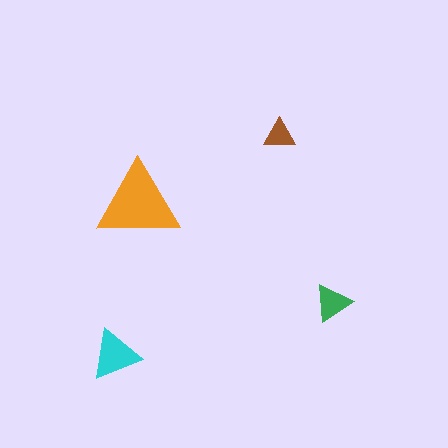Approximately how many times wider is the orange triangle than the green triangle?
About 2 times wider.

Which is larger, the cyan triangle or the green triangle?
The cyan one.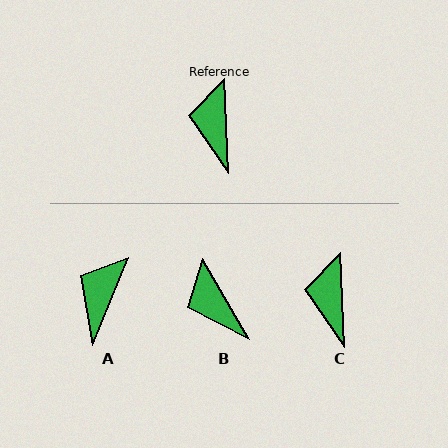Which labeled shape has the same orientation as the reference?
C.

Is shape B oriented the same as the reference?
No, it is off by about 28 degrees.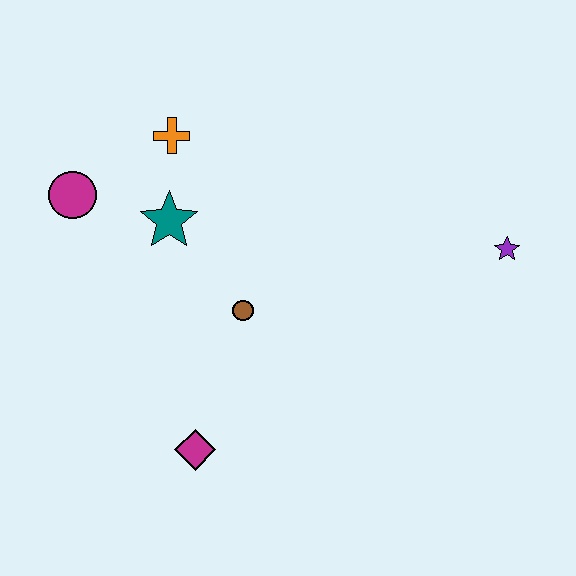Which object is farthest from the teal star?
The purple star is farthest from the teal star.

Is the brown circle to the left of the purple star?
Yes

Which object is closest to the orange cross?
The teal star is closest to the orange cross.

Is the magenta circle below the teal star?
No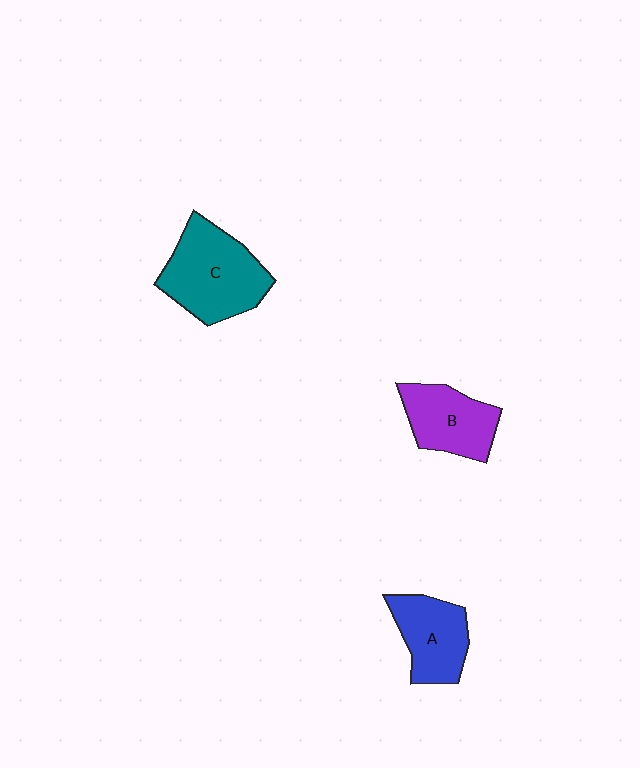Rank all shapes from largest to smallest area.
From largest to smallest: C (teal), B (purple), A (blue).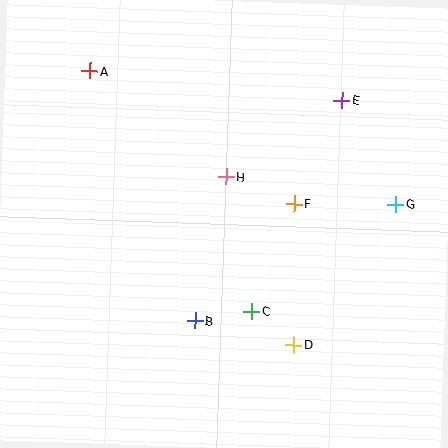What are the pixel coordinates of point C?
Point C is at (252, 311).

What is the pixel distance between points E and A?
The distance between E and A is 254 pixels.